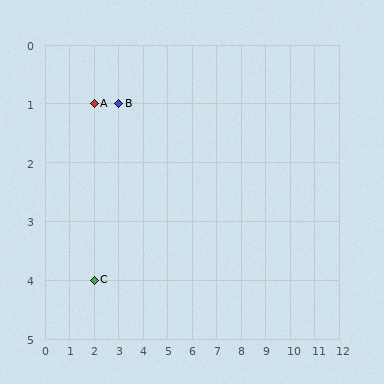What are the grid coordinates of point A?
Point A is at grid coordinates (2, 1).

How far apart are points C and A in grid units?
Points C and A are 3 rows apart.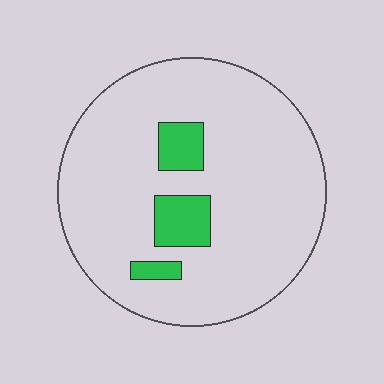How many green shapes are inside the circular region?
3.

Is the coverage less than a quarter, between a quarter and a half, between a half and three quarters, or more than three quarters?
Less than a quarter.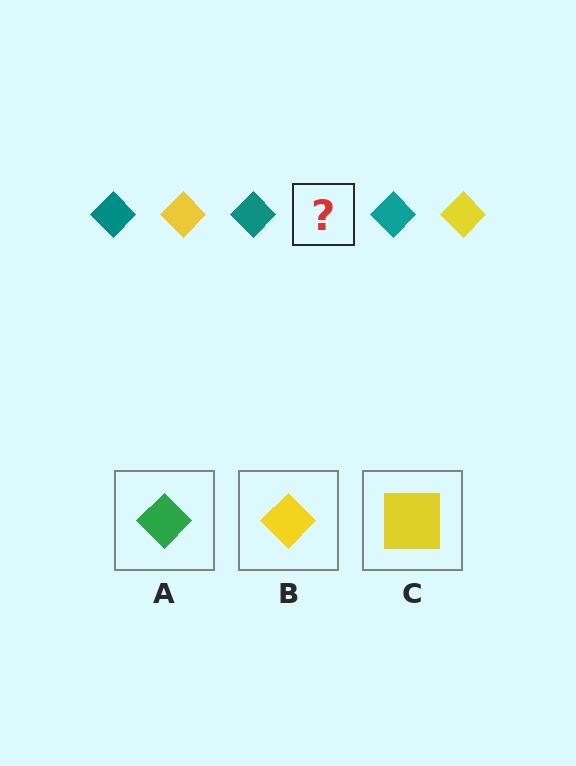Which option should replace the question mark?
Option B.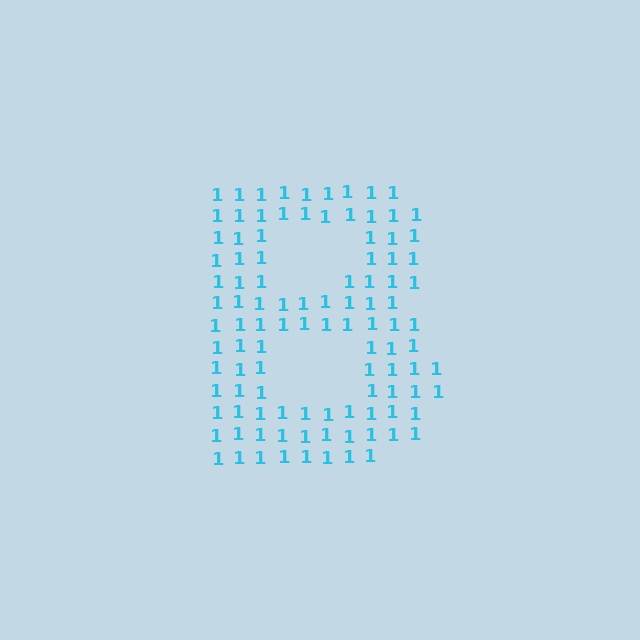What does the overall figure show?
The overall figure shows the letter B.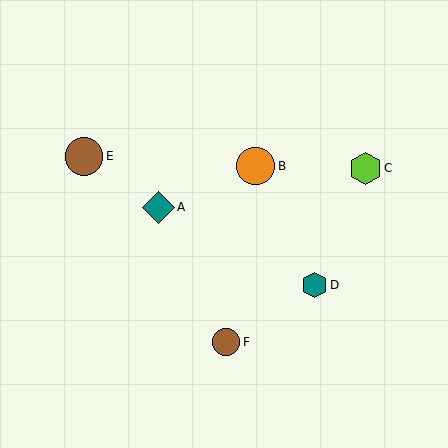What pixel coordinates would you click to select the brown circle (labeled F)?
Click at (226, 342) to select the brown circle F.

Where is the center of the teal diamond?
The center of the teal diamond is at (158, 207).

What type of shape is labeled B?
Shape B is an orange circle.